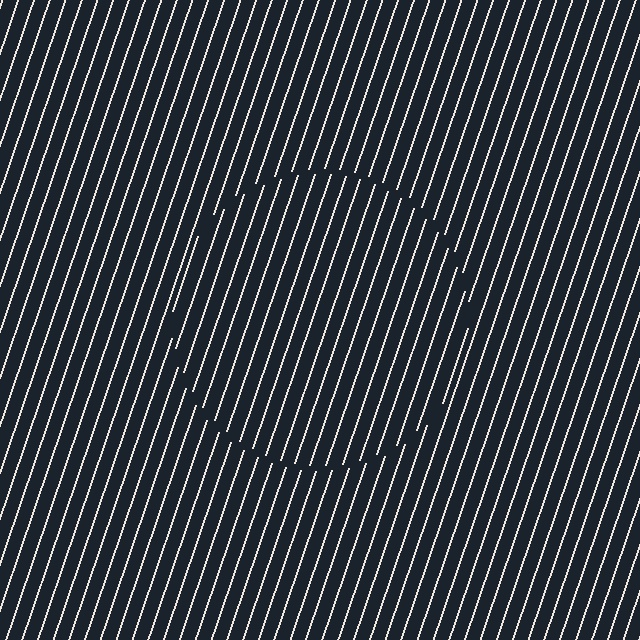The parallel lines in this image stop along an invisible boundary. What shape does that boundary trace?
An illusory circle. The interior of the shape contains the same grating, shifted by half a period — the contour is defined by the phase discontinuity where line-ends from the inner and outer gratings abut.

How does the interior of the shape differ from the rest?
The interior of the shape contains the same grating, shifted by half a period — the contour is defined by the phase discontinuity where line-ends from the inner and outer gratings abut.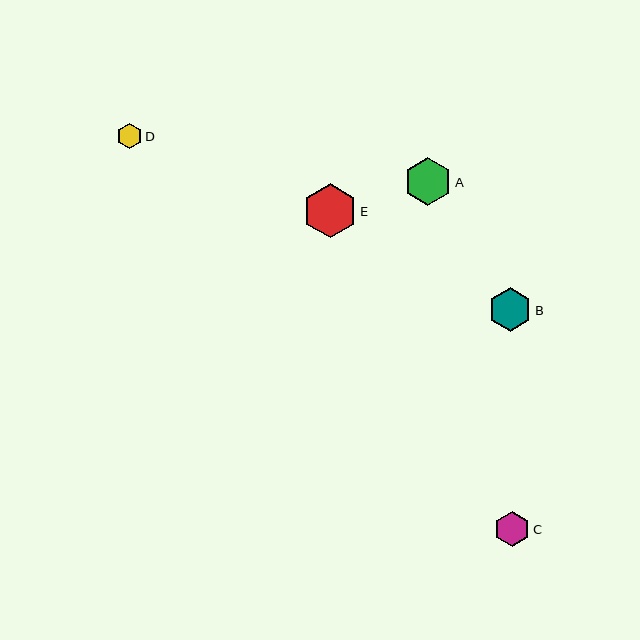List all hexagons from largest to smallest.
From largest to smallest: E, A, B, C, D.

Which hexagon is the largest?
Hexagon E is the largest with a size of approximately 54 pixels.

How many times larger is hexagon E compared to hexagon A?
Hexagon E is approximately 1.1 times the size of hexagon A.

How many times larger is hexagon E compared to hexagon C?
Hexagon E is approximately 1.5 times the size of hexagon C.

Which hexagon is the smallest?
Hexagon D is the smallest with a size of approximately 26 pixels.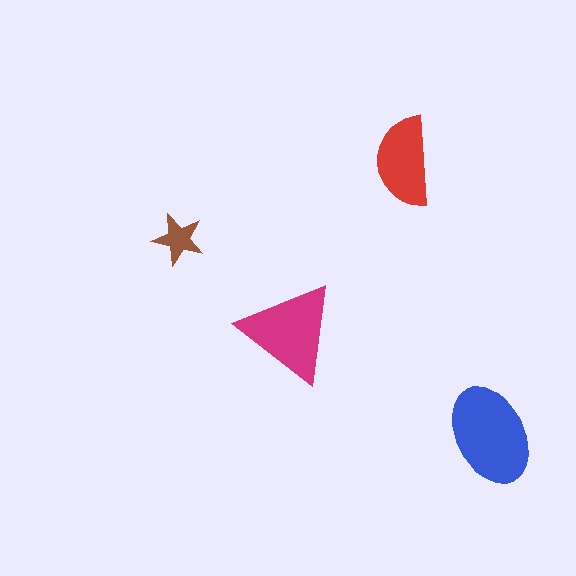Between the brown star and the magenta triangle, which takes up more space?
The magenta triangle.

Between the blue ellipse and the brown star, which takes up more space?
The blue ellipse.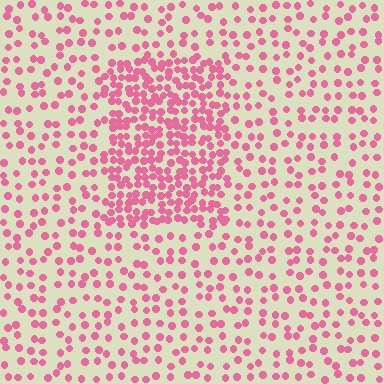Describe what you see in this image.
The image contains small pink elements arranged at two different densities. A rectangle-shaped region is visible where the elements are more densely packed than the surrounding area.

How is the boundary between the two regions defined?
The boundary is defined by a change in element density (approximately 2.4x ratio). All elements are the same color, size, and shape.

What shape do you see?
I see a rectangle.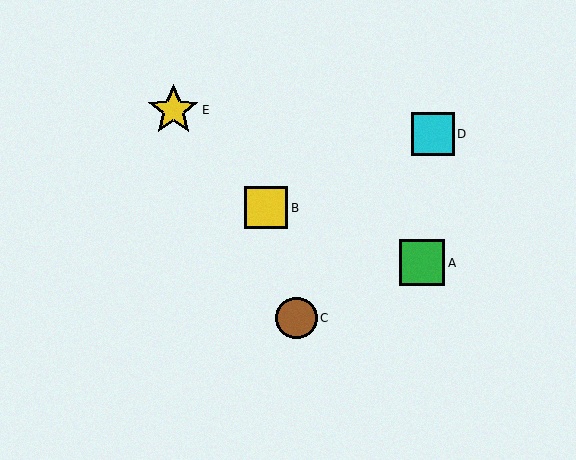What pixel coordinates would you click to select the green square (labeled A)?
Click at (422, 263) to select the green square A.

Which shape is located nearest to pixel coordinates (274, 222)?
The yellow square (labeled B) at (266, 208) is nearest to that location.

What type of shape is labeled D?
Shape D is a cyan square.